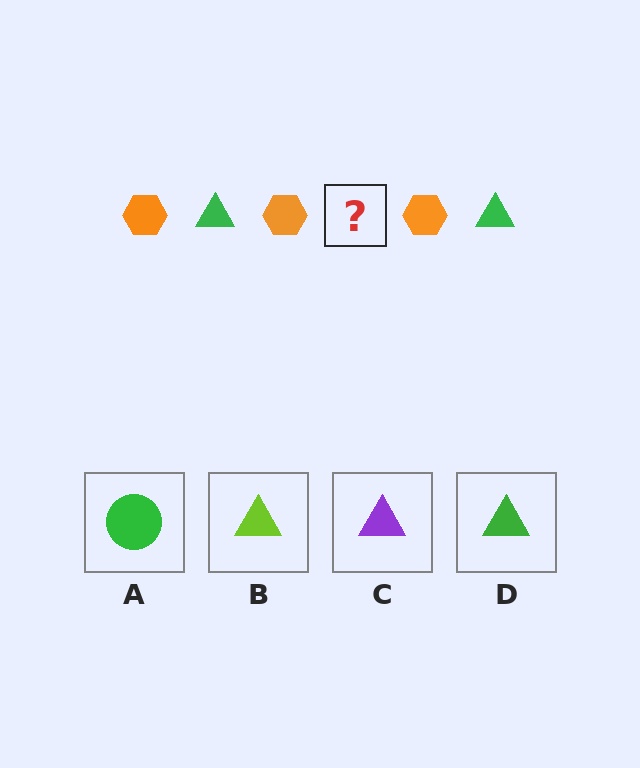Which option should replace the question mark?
Option D.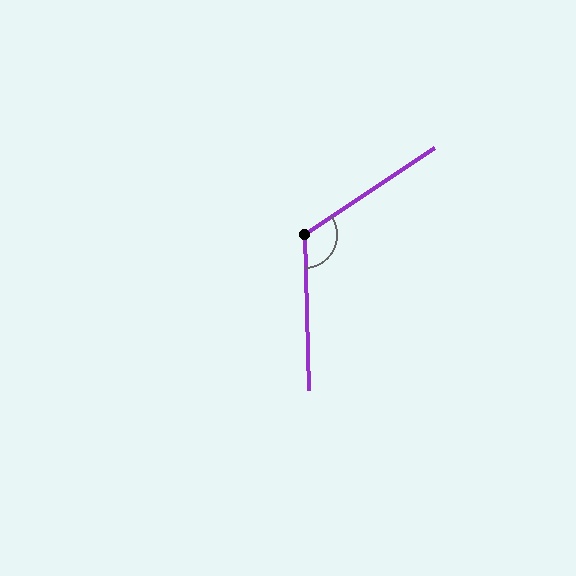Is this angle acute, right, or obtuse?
It is obtuse.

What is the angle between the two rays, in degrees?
Approximately 123 degrees.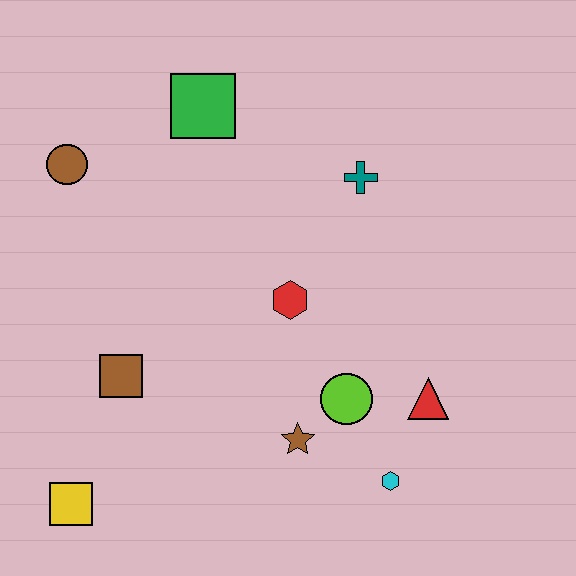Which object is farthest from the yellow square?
The teal cross is farthest from the yellow square.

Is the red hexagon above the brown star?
Yes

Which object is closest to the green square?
The brown circle is closest to the green square.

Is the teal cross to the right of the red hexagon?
Yes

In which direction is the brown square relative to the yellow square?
The brown square is above the yellow square.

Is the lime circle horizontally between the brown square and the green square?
No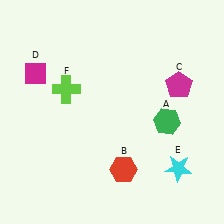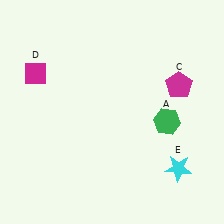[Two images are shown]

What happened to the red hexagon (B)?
The red hexagon (B) was removed in Image 2. It was in the bottom-right area of Image 1.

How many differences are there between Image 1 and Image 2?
There are 2 differences between the two images.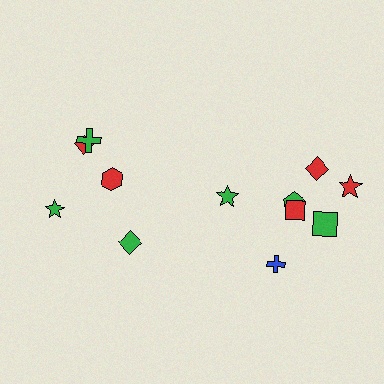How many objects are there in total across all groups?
There are 12 objects.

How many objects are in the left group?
There are 5 objects.